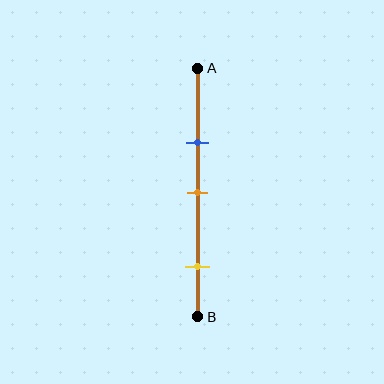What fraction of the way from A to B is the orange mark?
The orange mark is approximately 50% (0.5) of the way from A to B.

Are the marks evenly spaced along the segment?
No, the marks are not evenly spaced.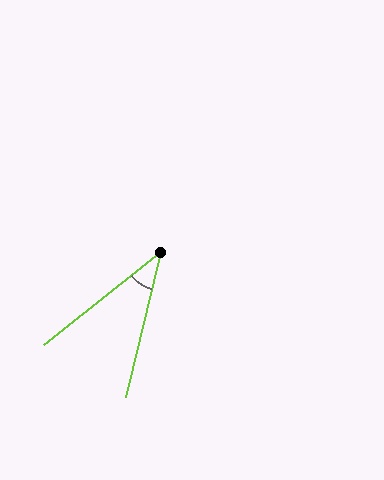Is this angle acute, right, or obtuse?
It is acute.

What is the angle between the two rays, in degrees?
Approximately 38 degrees.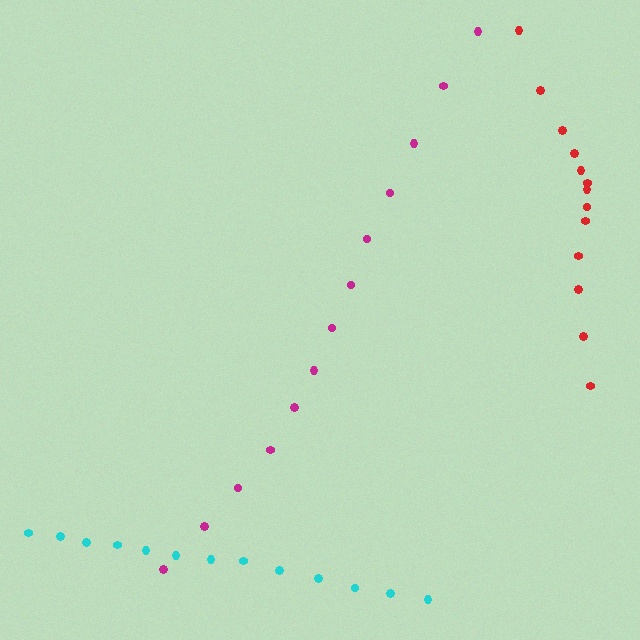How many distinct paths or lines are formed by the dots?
There are 3 distinct paths.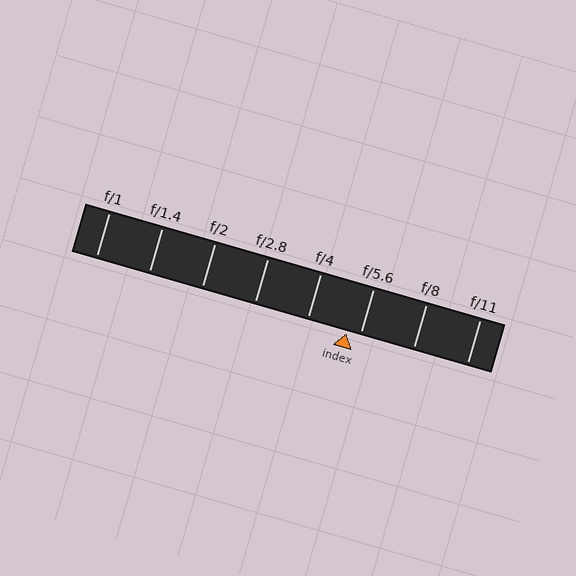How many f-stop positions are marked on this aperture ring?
There are 8 f-stop positions marked.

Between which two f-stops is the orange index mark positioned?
The index mark is between f/4 and f/5.6.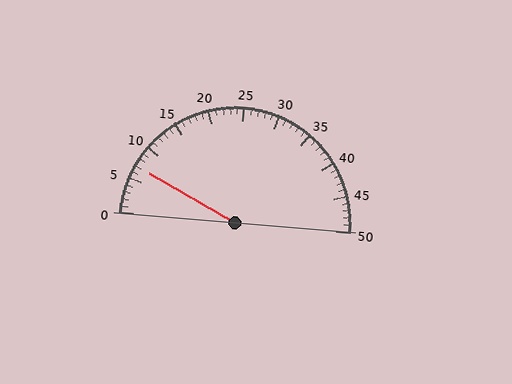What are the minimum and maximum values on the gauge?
The gauge ranges from 0 to 50.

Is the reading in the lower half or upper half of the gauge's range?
The reading is in the lower half of the range (0 to 50).